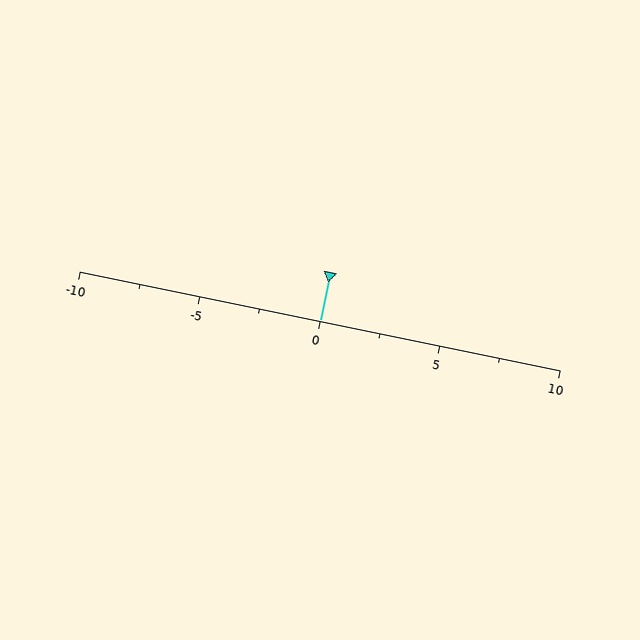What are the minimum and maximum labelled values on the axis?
The axis runs from -10 to 10.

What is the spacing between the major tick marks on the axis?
The major ticks are spaced 5 apart.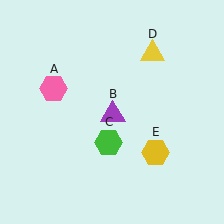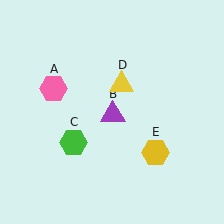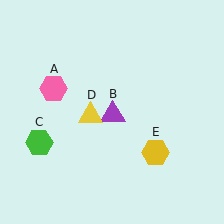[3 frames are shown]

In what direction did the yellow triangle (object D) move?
The yellow triangle (object D) moved down and to the left.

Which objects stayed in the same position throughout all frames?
Pink hexagon (object A) and purple triangle (object B) and yellow hexagon (object E) remained stationary.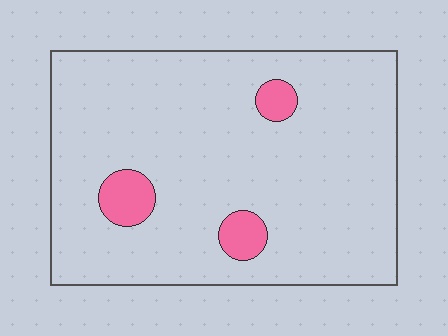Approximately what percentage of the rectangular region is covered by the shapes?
Approximately 5%.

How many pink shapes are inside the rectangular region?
3.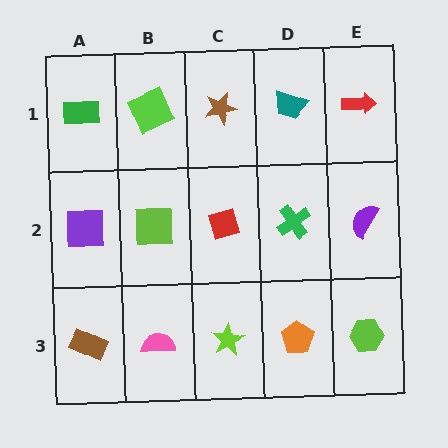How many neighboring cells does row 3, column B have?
3.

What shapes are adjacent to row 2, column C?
A brown star (row 1, column C), a lime star (row 3, column C), a lime square (row 2, column B), a green cross (row 2, column D).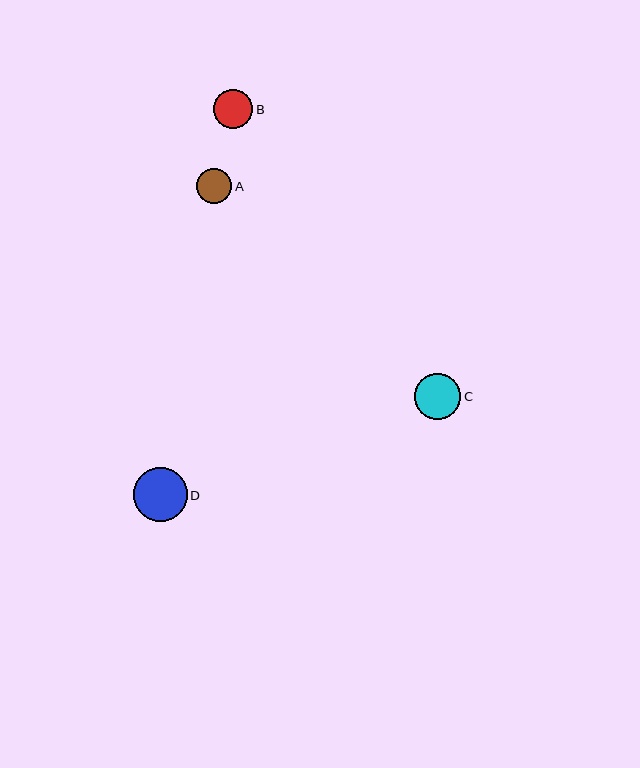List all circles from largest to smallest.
From largest to smallest: D, C, B, A.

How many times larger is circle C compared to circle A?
Circle C is approximately 1.3 times the size of circle A.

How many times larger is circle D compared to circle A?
Circle D is approximately 1.5 times the size of circle A.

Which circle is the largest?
Circle D is the largest with a size of approximately 54 pixels.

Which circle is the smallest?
Circle A is the smallest with a size of approximately 35 pixels.